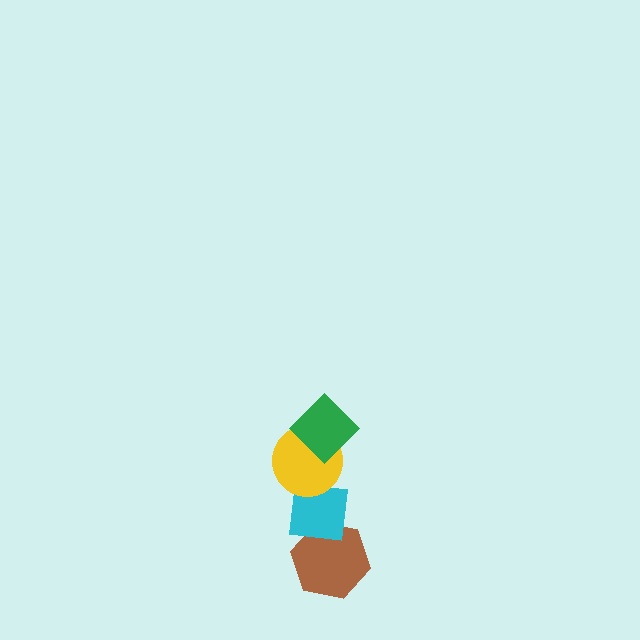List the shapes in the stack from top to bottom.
From top to bottom: the green diamond, the yellow circle, the cyan square, the brown hexagon.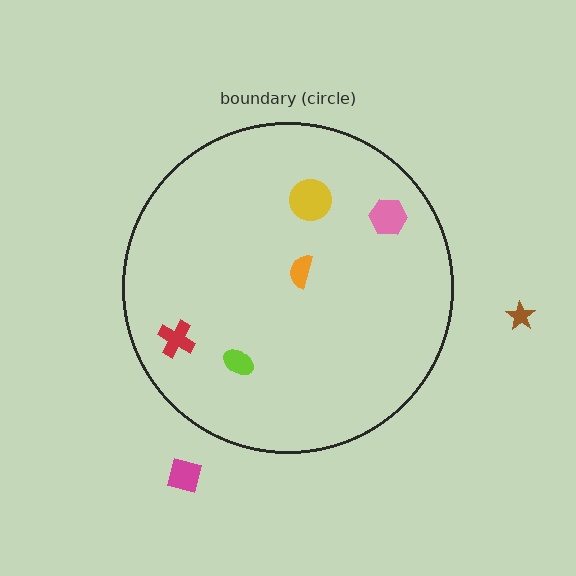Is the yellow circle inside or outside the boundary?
Inside.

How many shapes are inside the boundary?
5 inside, 2 outside.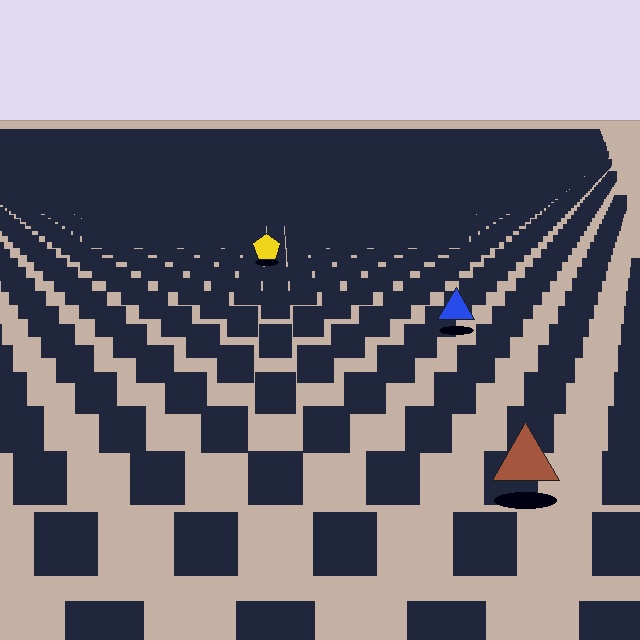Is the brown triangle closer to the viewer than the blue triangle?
Yes. The brown triangle is closer — you can tell from the texture gradient: the ground texture is coarser near it.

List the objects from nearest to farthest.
From nearest to farthest: the brown triangle, the blue triangle, the yellow pentagon.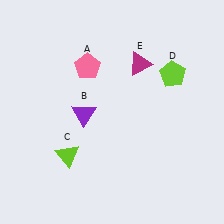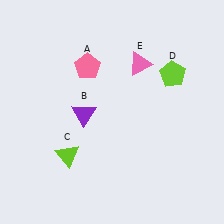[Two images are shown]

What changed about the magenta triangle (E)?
In Image 1, E is magenta. In Image 2, it changed to pink.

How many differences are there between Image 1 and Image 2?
There is 1 difference between the two images.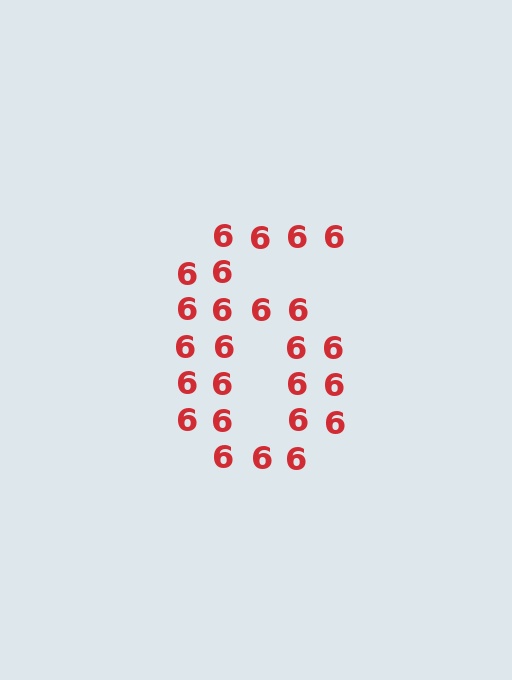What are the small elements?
The small elements are digit 6's.